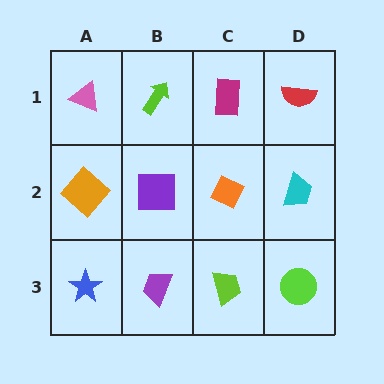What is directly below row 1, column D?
A cyan trapezoid.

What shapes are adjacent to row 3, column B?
A purple square (row 2, column B), a blue star (row 3, column A), a lime trapezoid (row 3, column C).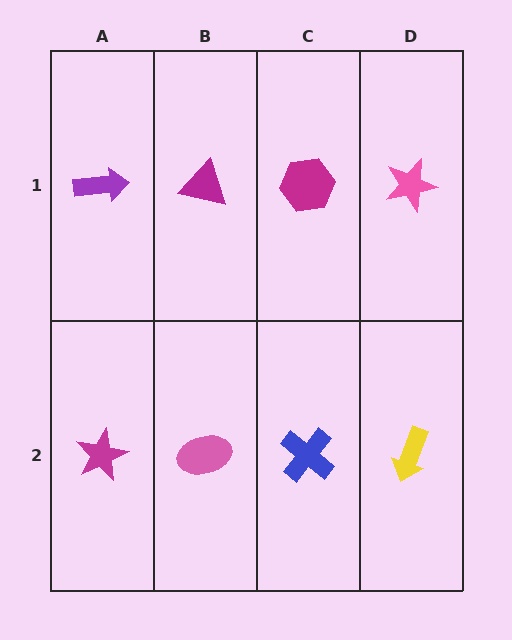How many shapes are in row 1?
4 shapes.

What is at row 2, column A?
A magenta star.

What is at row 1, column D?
A pink star.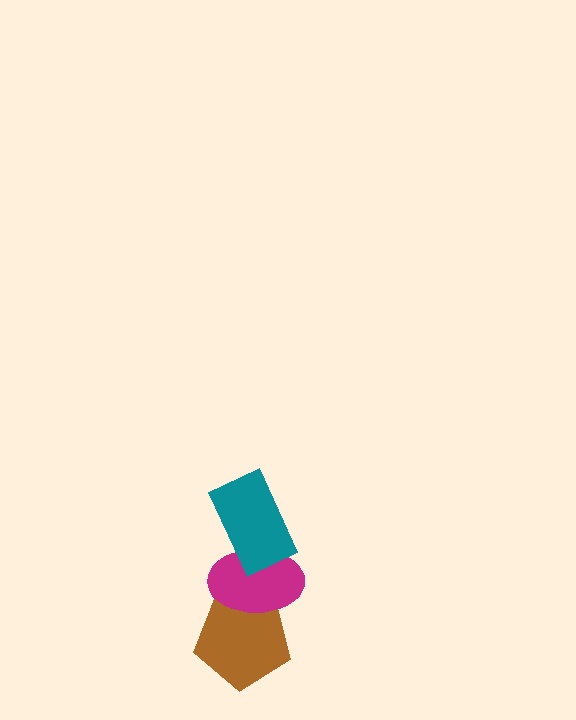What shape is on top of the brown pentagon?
The magenta ellipse is on top of the brown pentagon.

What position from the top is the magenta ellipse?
The magenta ellipse is 2nd from the top.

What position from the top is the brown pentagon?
The brown pentagon is 3rd from the top.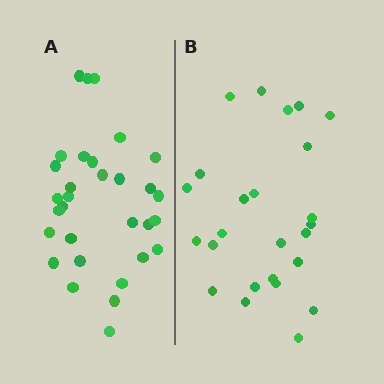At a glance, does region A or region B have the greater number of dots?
Region A (the left region) has more dots.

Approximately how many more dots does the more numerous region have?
Region A has about 6 more dots than region B.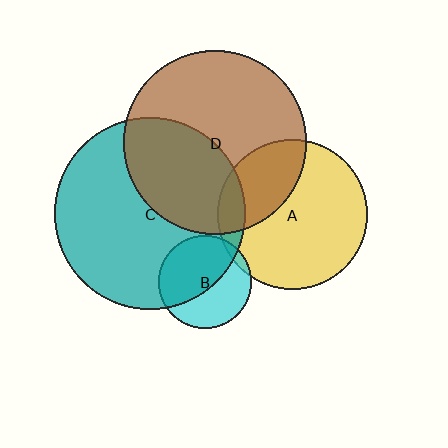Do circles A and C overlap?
Yes.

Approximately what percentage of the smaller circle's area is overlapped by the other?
Approximately 10%.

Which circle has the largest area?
Circle C (teal).